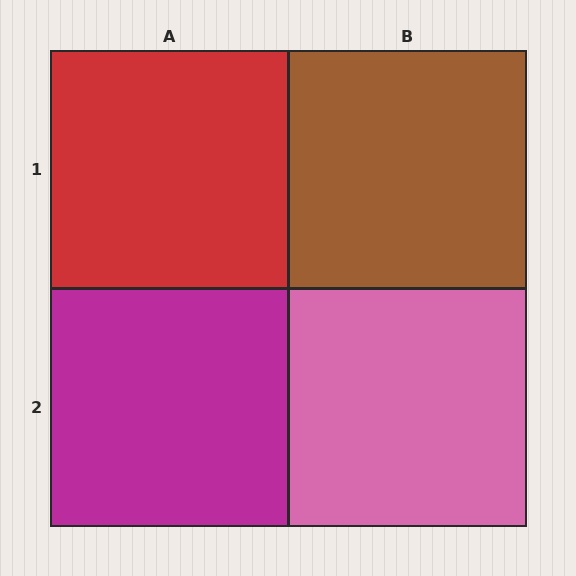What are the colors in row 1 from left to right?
Red, brown.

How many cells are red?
1 cell is red.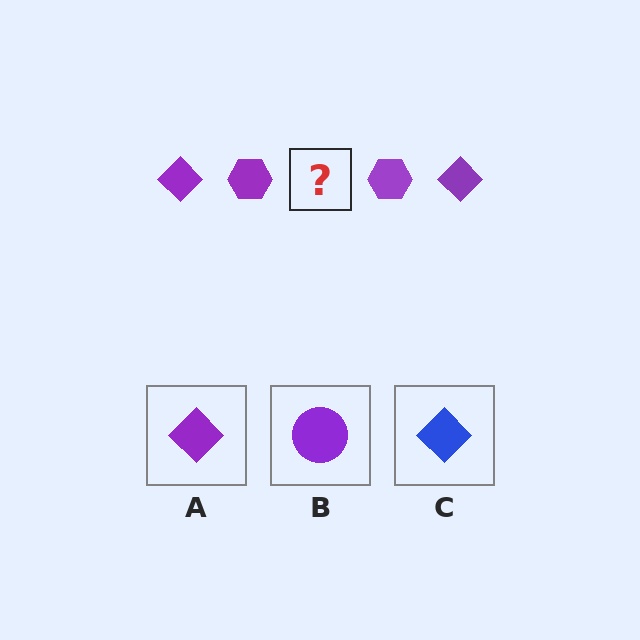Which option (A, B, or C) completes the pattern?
A.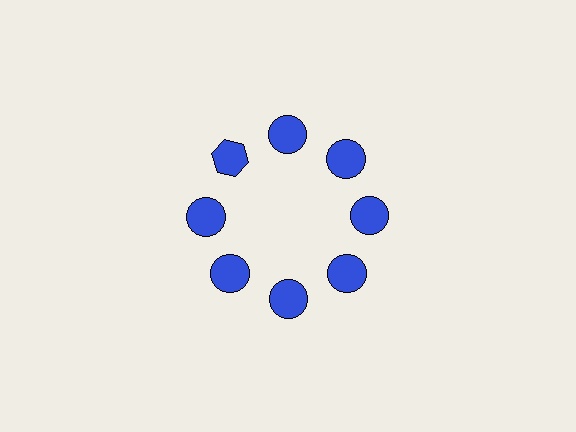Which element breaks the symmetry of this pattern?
The blue hexagon at roughly the 10 o'clock position breaks the symmetry. All other shapes are blue circles.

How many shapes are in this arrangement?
There are 8 shapes arranged in a ring pattern.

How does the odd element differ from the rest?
It has a different shape: hexagon instead of circle.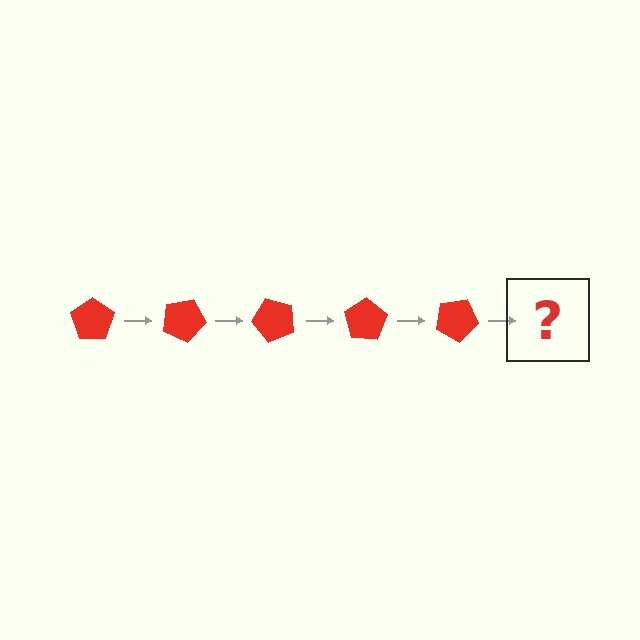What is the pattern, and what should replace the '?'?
The pattern is that the pentagon rotates 25 degrees each step. The '?' should be a red pentagon rotated 125 degrees.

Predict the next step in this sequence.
The next step is a red pentagon rotated 125 degrees.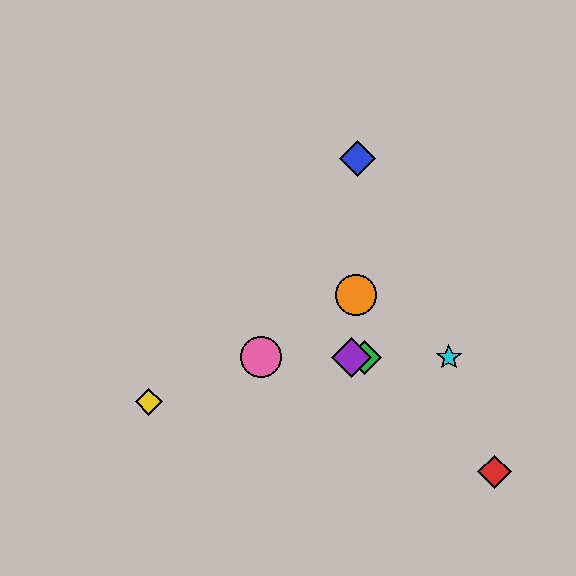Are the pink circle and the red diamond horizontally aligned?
No, the pink circle is at y≈357 and the red diamond is at y≈472.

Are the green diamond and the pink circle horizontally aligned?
Yes, both are at y≈357.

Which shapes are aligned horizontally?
The green diamond, the purple diamond, the cyan star, the pink circle are aligned horizontally.